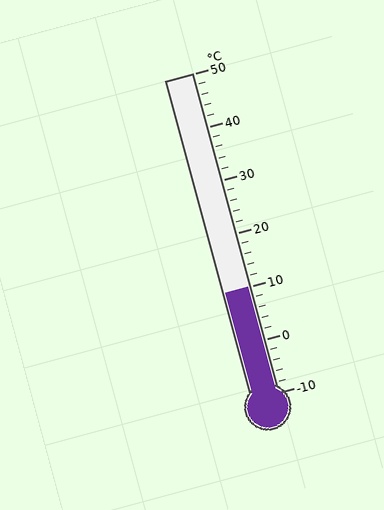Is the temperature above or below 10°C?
The temperature is at 10°C.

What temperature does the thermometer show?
The thermometer shows approximately 10°C.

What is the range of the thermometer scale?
The thermometer scale ranges from -10°C to 50°C.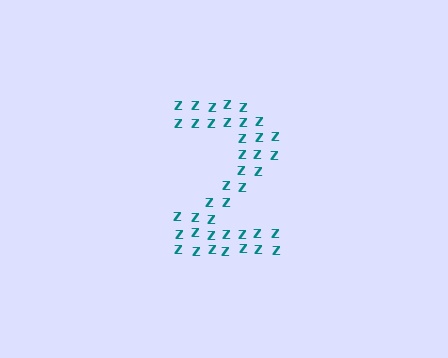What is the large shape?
The large shape is the digit 2.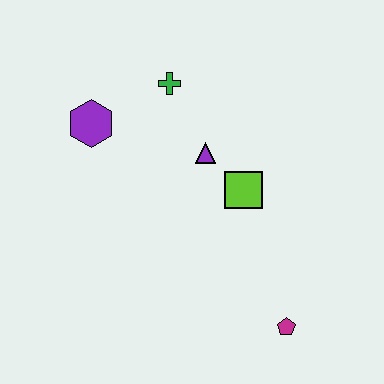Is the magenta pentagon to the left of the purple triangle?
No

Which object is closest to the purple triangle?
The lime square is closest to the purple triangle.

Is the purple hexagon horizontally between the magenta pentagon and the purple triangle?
No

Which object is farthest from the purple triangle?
The magenta pentagon is farthest from the purple triangle.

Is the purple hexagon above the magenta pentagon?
Yes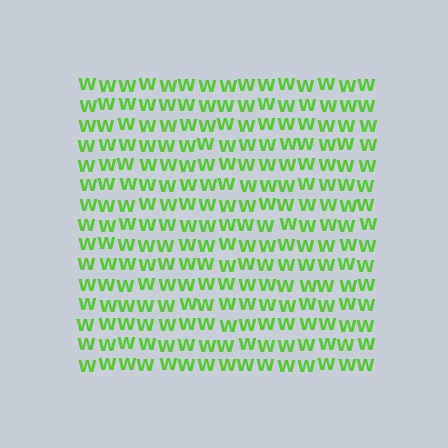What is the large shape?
The large shape is a square.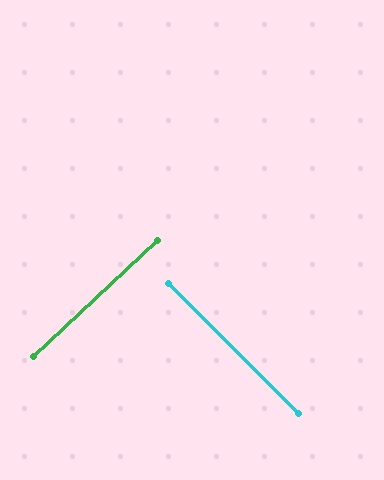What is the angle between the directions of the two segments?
Approximately 88 degrees.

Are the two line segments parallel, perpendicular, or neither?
Perpendicular — they meet at approximately 88°.